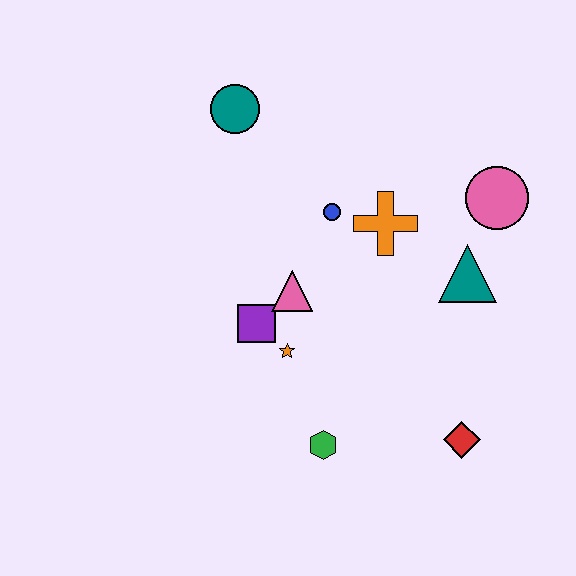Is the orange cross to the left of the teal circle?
No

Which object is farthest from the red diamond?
The teal circle is farthest from the red diamond.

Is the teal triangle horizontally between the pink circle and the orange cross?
Yes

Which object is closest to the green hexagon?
The orange star is closest to the green hexagon.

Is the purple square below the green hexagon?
No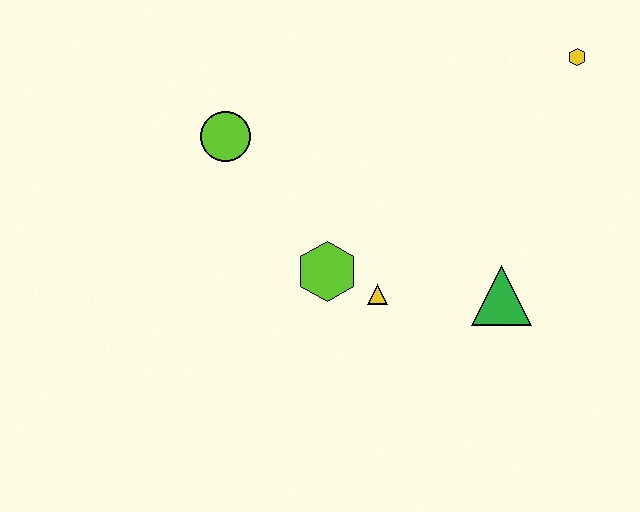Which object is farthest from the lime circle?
The yellow hexagon is farthest from the lime circle.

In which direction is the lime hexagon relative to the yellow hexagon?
The lime hexagon is to the left of the yellow hexagon.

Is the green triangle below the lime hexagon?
Yes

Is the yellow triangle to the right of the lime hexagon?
Yes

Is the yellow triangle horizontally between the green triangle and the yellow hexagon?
No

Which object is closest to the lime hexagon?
The yellow triangle is closest to the lime hexagon.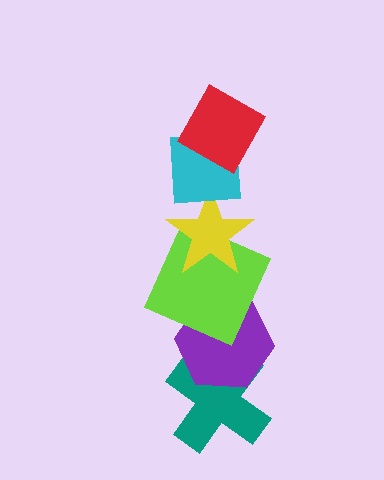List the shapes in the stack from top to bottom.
From top to bottom: the red diamond, the cyan square, the yellow star, the lime square, the purple hexagon, the teal cross.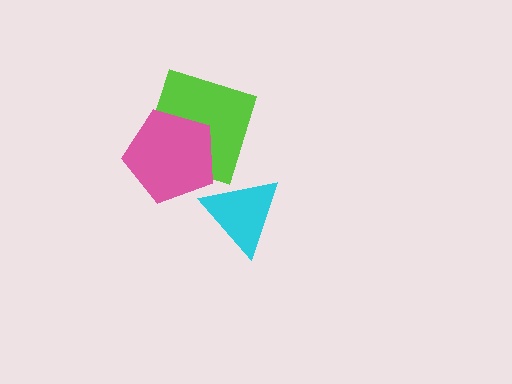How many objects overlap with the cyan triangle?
0 objects overlap with the cyan triangle.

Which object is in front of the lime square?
The pink pentagon is in front of the lime square.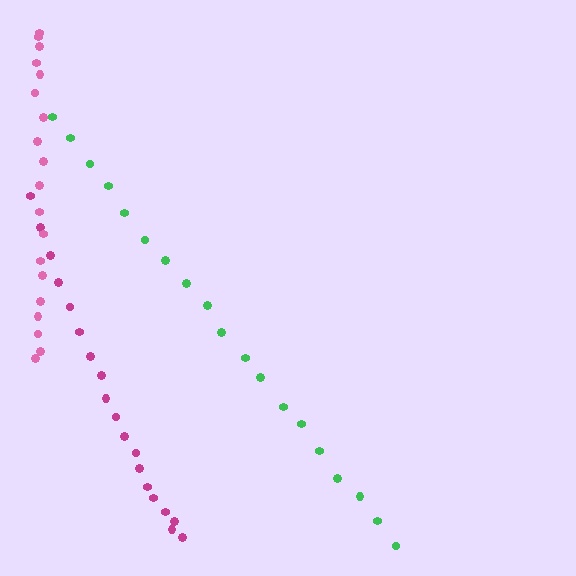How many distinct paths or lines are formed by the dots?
There are 3 distinct paths.